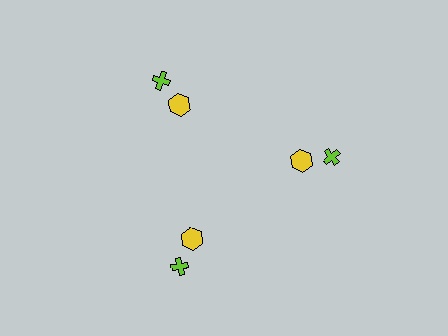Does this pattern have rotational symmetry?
Yes, this pattern has 3-fold rotational symmetry. It looks the same after rotating 120 degrees around the center.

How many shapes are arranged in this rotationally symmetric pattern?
There are 6 shapes, arranged in 3 groups of 2.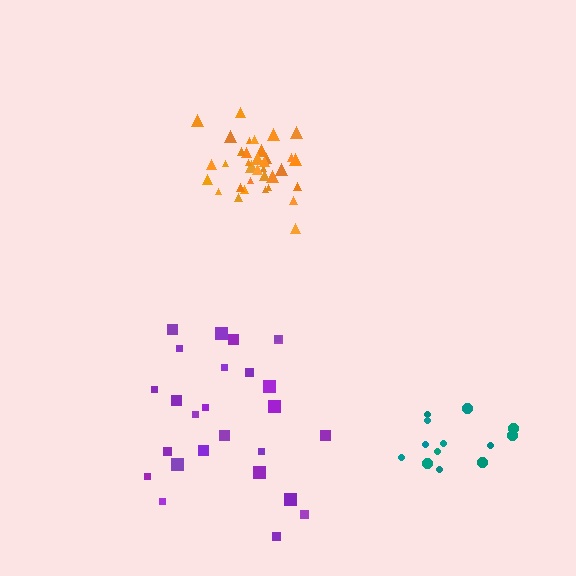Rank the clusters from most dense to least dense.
orange, teal, purple.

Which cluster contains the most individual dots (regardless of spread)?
Orange (35).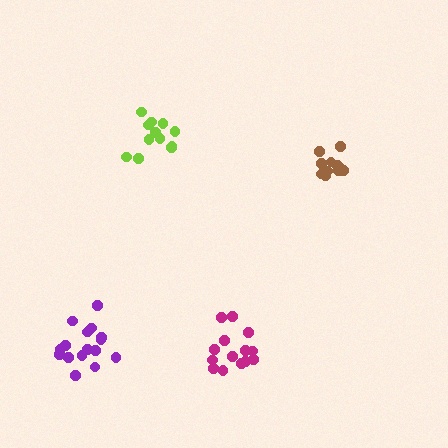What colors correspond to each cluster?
The clusters are colored: brown, lime, purple, magenta.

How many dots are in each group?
Group 1: 11 dots, Group 2: 12 dots, Group 3: 16 dots, Group 4: 14 dots (53 total).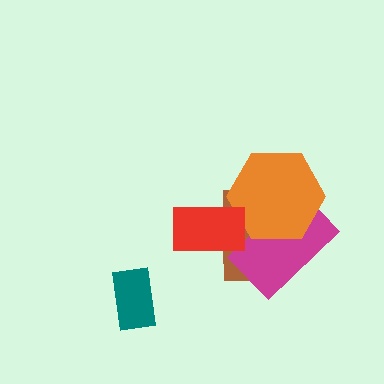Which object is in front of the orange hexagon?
The red rectangle is in front of the orange hexagon.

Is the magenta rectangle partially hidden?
Yes, it is partially covered by another shape.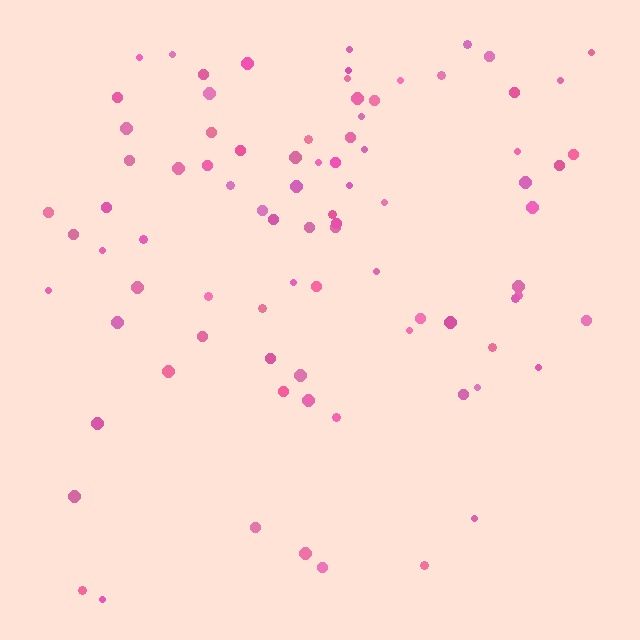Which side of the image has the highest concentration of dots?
The top.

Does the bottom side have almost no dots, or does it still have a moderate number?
Still a moderate number, just noticeably fewer than the top.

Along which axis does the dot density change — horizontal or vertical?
Vertical.